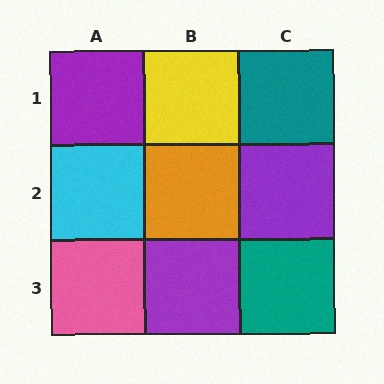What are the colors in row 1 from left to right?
Purple, yellow, teal.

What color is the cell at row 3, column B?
Purple.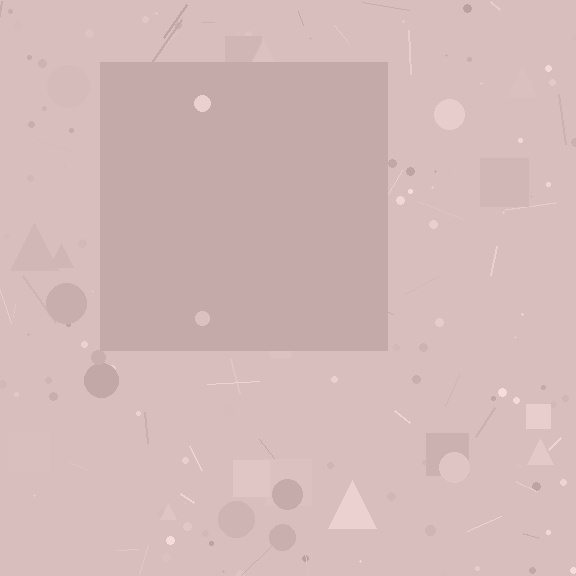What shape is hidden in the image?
A square is hidden in the image.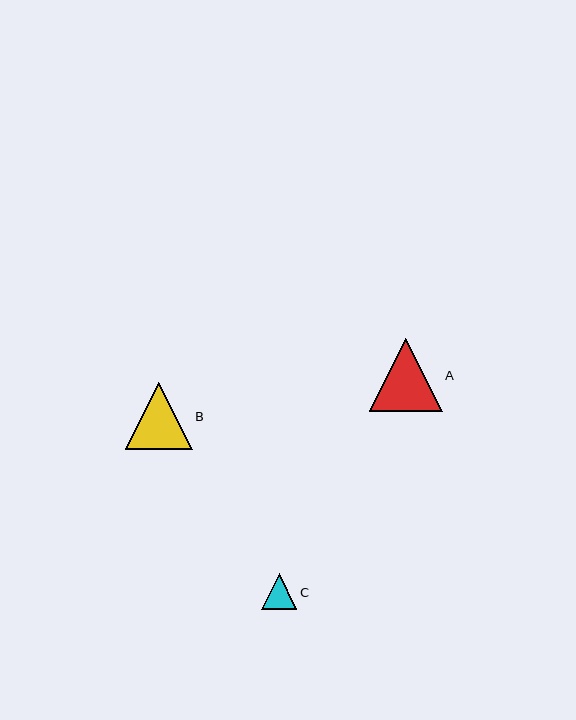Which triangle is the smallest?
Triangle C is the smallest with a size of approximately 35 pixels.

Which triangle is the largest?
Triangle A is the largest with a size of approximately 72 pixels.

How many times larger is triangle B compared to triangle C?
Triangle B is approximately 1.9 times the size of triangle C.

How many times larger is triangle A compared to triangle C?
Triangle A is approximately 2.1 times the size of triangle C.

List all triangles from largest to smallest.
From largest to smallest: A, B, C.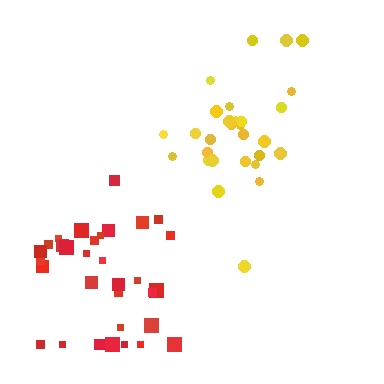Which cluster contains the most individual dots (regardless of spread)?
Red (33).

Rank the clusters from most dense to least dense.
yellow, red.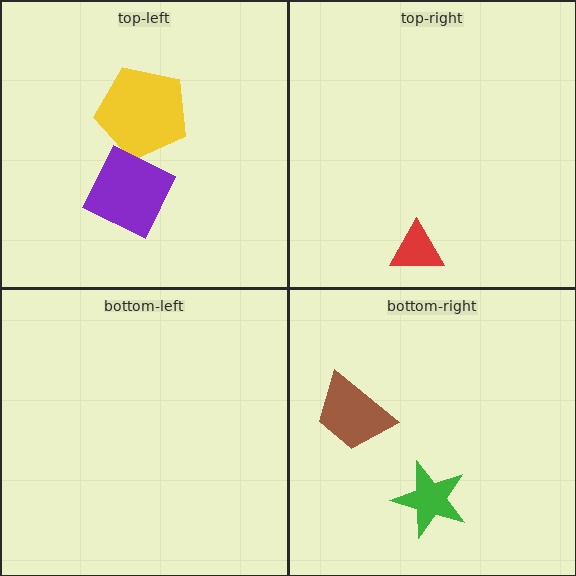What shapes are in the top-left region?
The yellow pentagon, the purple diamond.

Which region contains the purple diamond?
The top-left region.